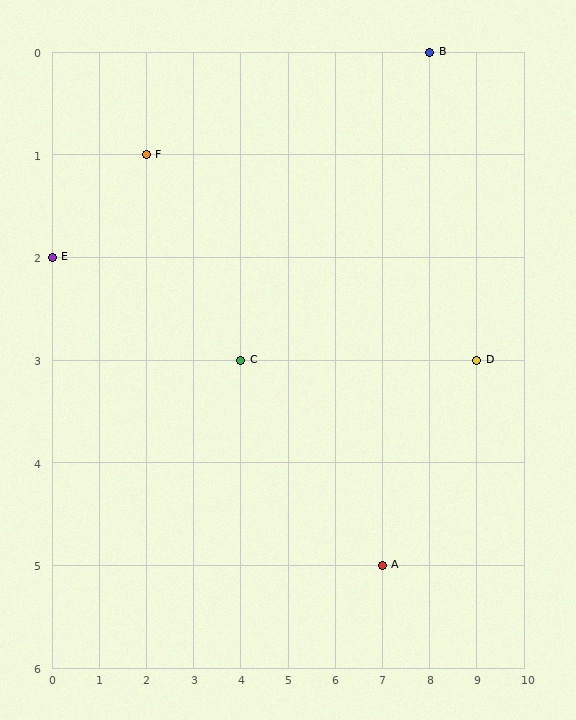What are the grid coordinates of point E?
Point E is at grid coordinates (0, 2).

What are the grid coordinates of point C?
Point C is at grid coordinates (4, 3).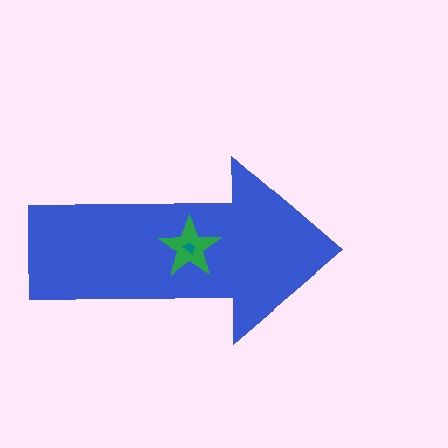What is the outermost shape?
The blue arrow.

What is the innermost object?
The teal trapezoid.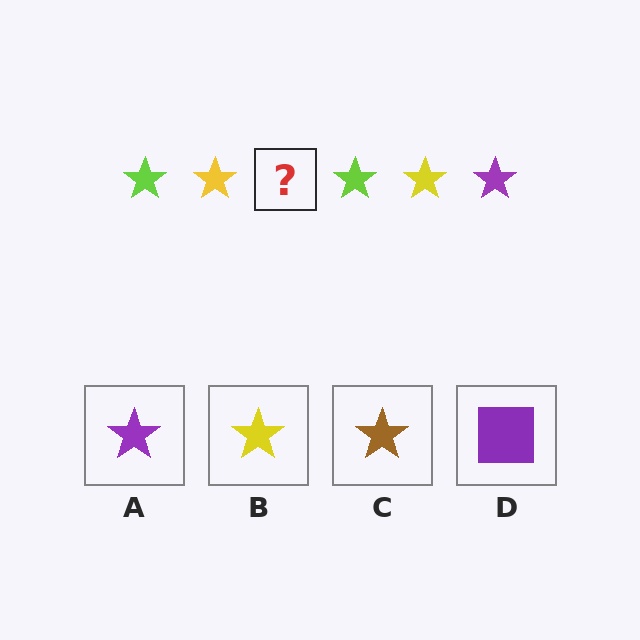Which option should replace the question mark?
Option A.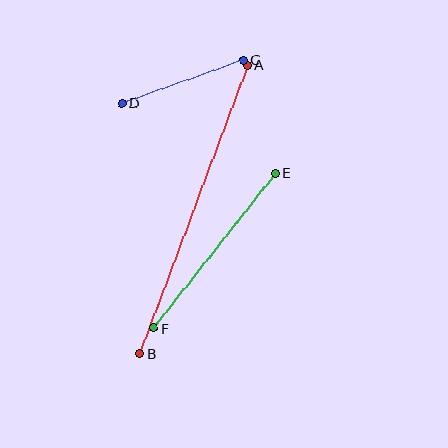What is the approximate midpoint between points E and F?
The midpoint is at approximately (214, 251) pixels.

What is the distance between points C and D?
The distance is approximately 130 pixels.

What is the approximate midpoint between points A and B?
The midpoint is at approximately (193, 209) pixels.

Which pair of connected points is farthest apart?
Points A and B are farthest apart.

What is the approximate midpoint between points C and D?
The midpoint is at approximately (183, 82) pixels.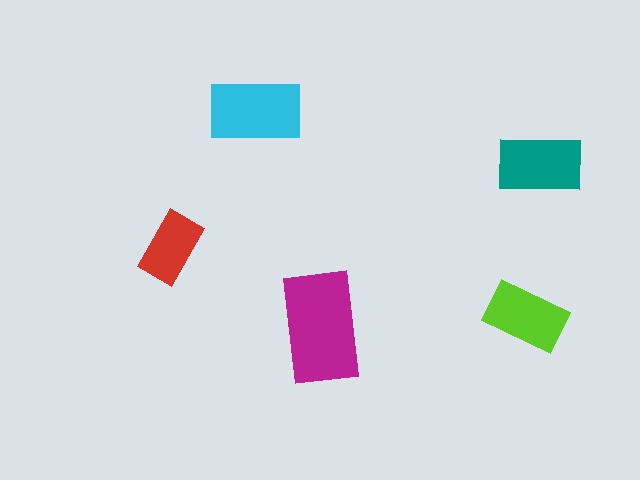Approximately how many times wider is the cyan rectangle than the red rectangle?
About 1.5 times wider.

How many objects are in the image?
There are 5 objects in the image.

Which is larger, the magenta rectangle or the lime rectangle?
The magenta one.